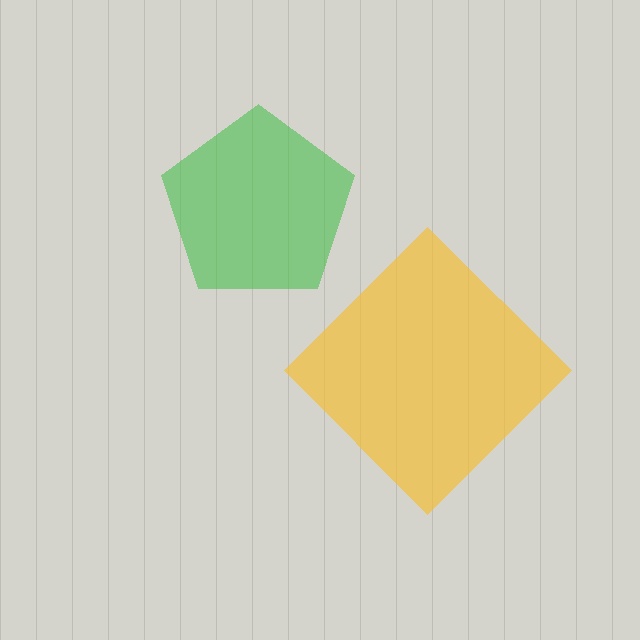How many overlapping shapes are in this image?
There are 2 overlapping shapes in the image.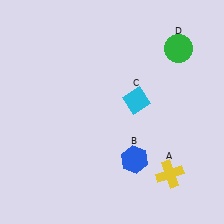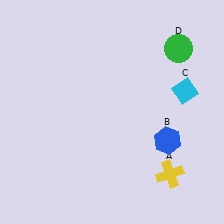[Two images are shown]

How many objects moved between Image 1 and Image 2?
2 objects moved between the two images.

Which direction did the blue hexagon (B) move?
The blue hexagon (B) moved right.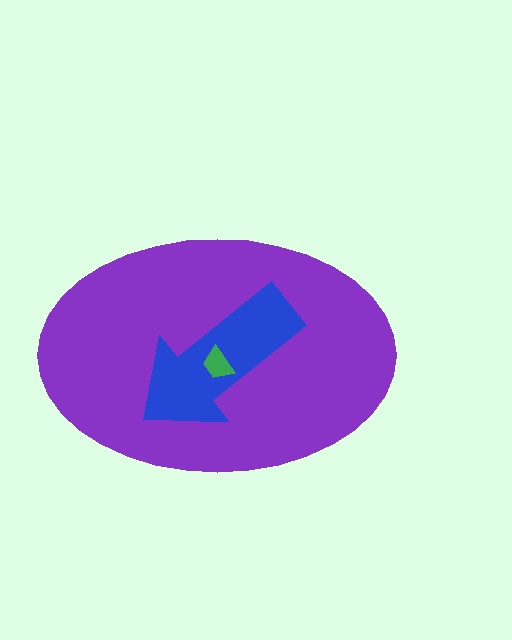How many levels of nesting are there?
3.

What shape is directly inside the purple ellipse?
The blue arrow.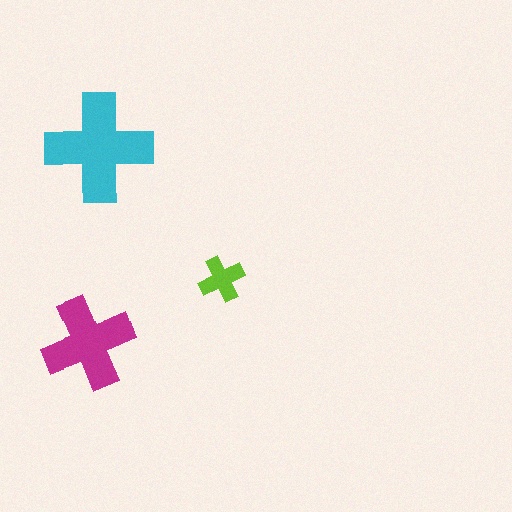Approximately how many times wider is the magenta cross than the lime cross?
About 2 times wider.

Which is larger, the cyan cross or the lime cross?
The cyan one.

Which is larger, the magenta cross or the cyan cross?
The cyan one.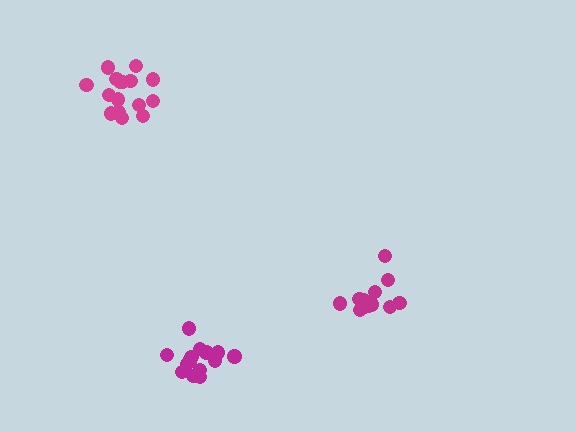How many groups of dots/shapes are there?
There are 3 groups.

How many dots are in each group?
Group 1: 14 dots, Group 2: 12 dots, Group 3: 16 dots (42 total).